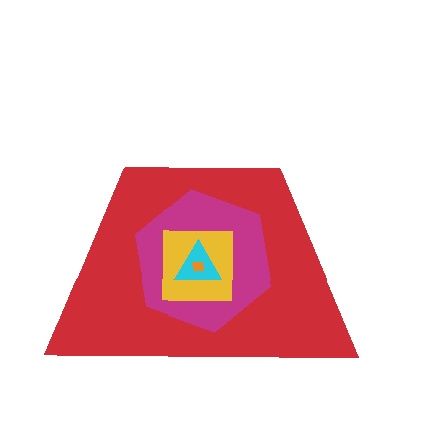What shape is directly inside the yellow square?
The cyan triangle.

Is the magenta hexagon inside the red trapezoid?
Yes.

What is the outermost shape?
The red trapezoid.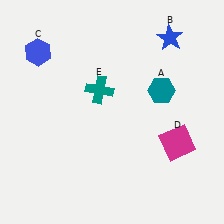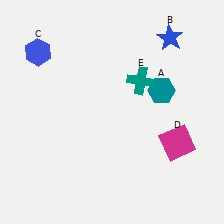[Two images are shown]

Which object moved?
The teal cross (E) moved right.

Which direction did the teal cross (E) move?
The teal cross (E) moved right.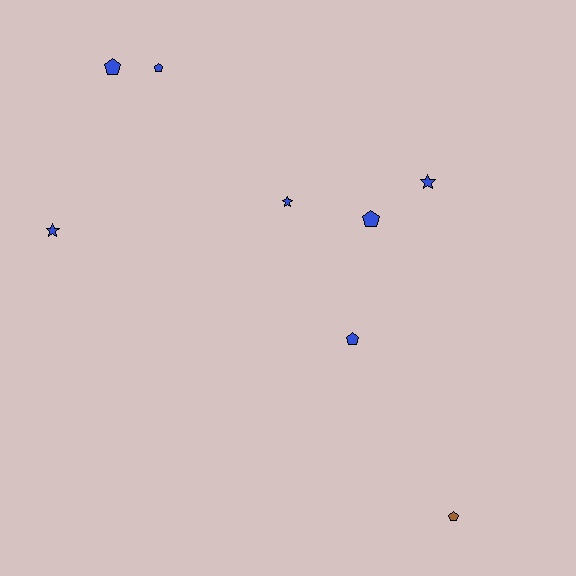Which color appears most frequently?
Blue, with 7 objects.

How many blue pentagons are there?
There are 4 blue pentagons.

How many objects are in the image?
There are 8 objects.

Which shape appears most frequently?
Pentagon, with 5 objects.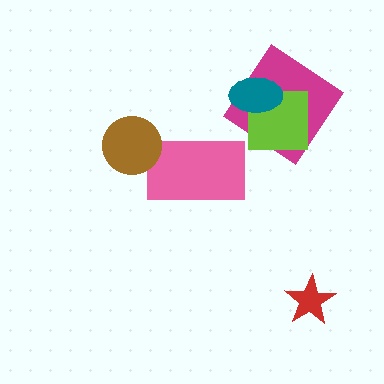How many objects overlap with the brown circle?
1 object overlaps with the brown circle.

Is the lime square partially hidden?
Yes, it is partially covered by another shape.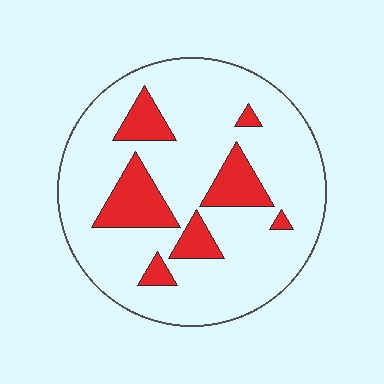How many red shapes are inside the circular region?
7.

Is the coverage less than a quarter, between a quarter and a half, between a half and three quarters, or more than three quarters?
Less than a quarter.